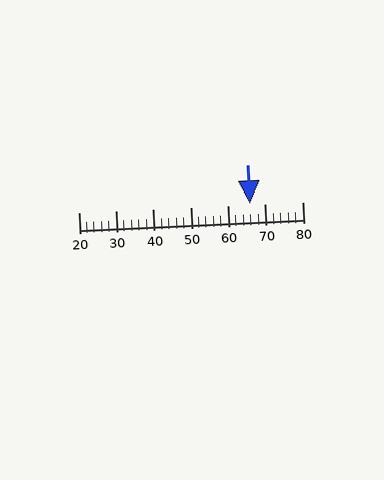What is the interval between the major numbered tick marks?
The major tick marks are spaced 10 units apart.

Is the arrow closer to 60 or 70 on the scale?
The arrow is closer to 70.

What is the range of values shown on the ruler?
The ruler shows values from 20 to 80.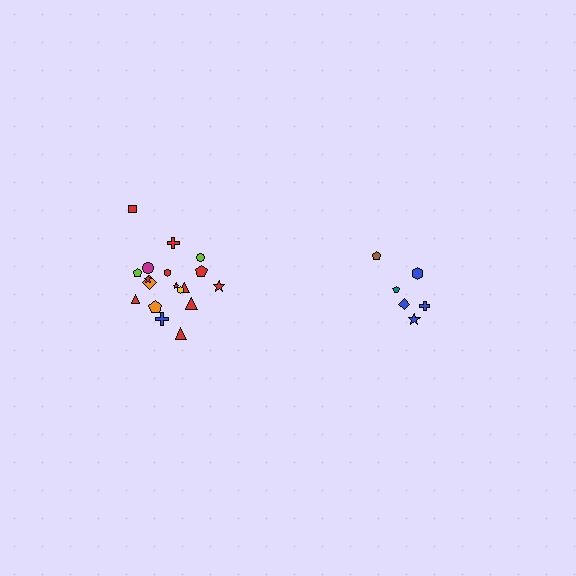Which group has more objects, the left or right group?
The left group.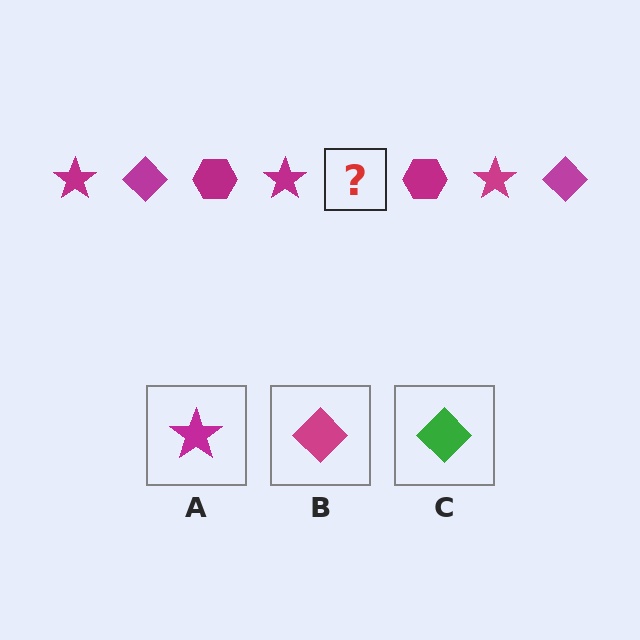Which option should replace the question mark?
Option B.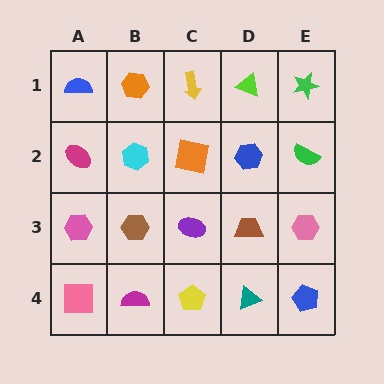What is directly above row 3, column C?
An orange square.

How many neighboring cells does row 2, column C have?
4.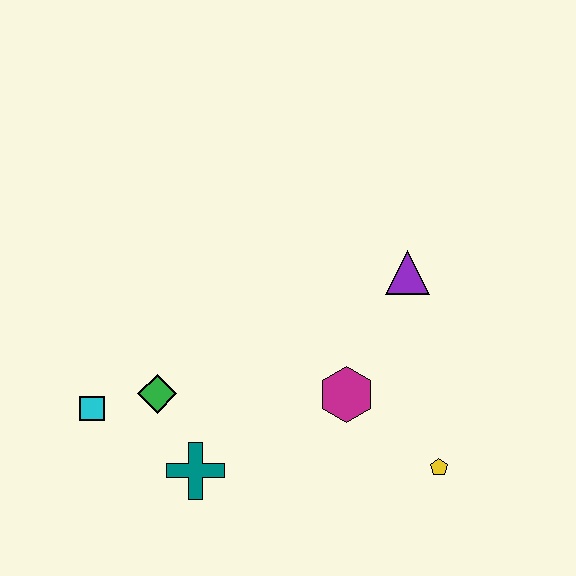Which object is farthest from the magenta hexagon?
The cyan square is farthest from the magenta hexagon.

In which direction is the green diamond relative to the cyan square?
The green diamond is to the right of the cyan square.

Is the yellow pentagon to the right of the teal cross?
Yes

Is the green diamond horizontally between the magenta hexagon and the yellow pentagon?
No